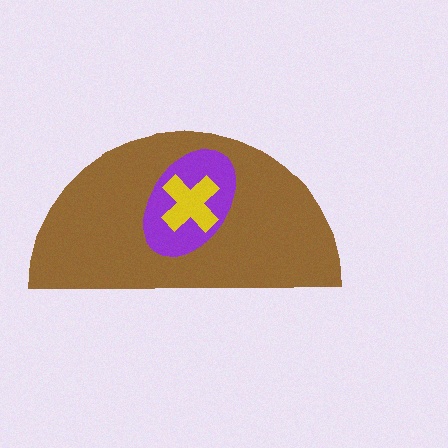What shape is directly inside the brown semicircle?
The purple ellipse.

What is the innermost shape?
The yellow cross.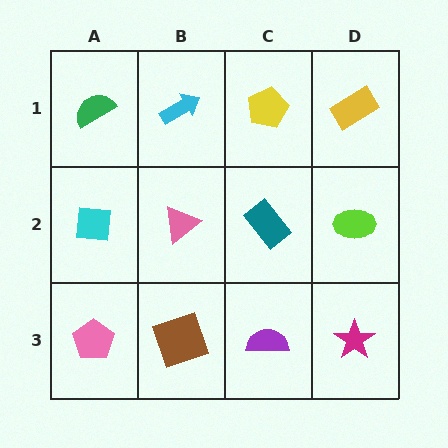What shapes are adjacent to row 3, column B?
A pink triangle (row 2, column B), a pink pentagon (row 3, column A), a purple semicircle (row 3, column C).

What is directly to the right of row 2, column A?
A pink triangle.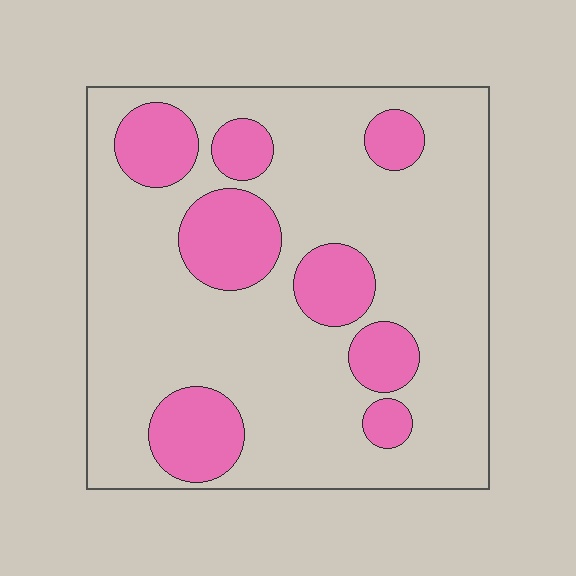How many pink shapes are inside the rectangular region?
8.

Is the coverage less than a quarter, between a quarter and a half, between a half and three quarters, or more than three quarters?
Less than a quarter.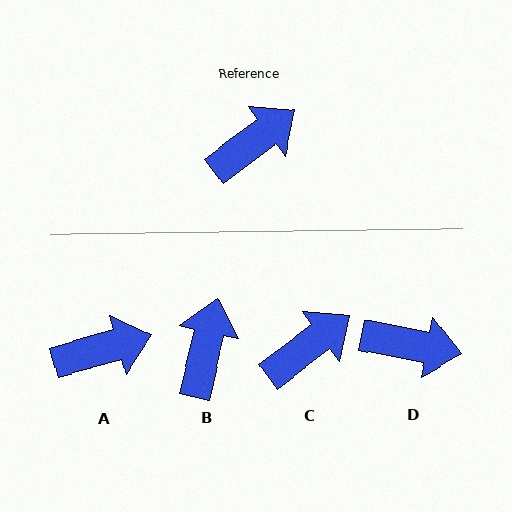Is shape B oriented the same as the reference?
No, it is off by about 40 degrees.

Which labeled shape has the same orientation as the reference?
C.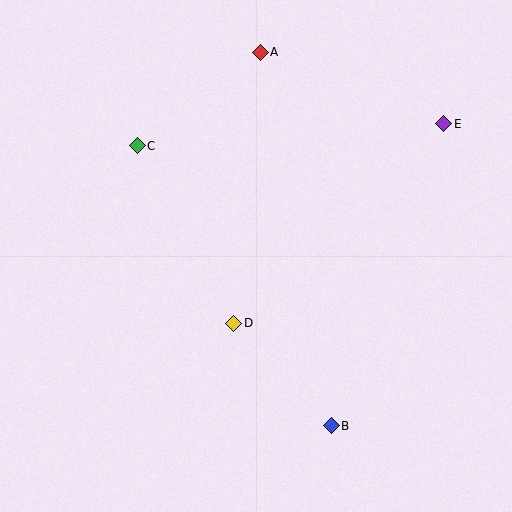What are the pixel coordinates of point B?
Point B is at (331, 426).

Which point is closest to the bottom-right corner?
Point B is closest to the bottom-right corner.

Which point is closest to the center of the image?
Point D at (234, 323) is closest to the center.